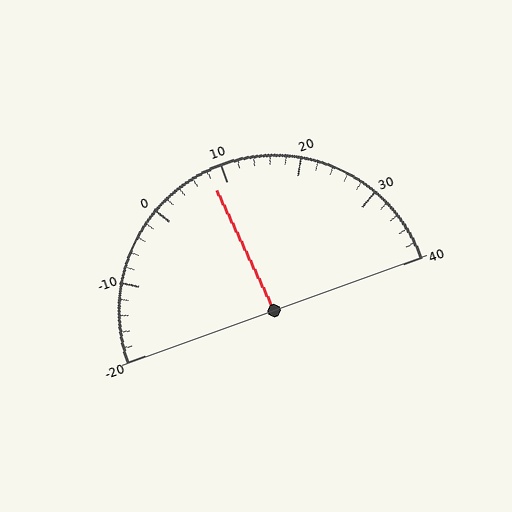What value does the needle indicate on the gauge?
The needle indicates approximately 8.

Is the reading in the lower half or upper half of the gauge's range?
The reading is in the lower half of the range (-20 to 40).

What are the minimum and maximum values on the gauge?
The gauge ranges from -20 to 40.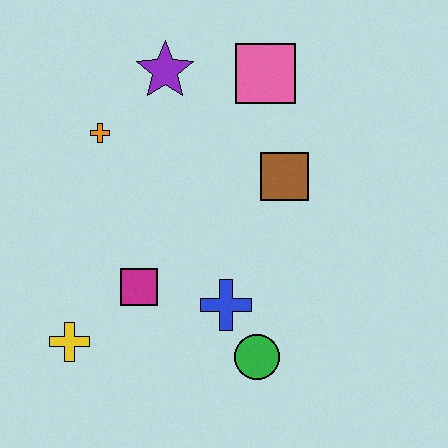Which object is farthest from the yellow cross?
The pink square is farthest from the yellow cross.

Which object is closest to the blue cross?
The green circle is closest to the blue cross.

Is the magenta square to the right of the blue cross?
No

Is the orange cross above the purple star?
No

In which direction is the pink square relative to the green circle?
The pink square is above the green circle.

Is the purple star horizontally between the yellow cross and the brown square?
Yes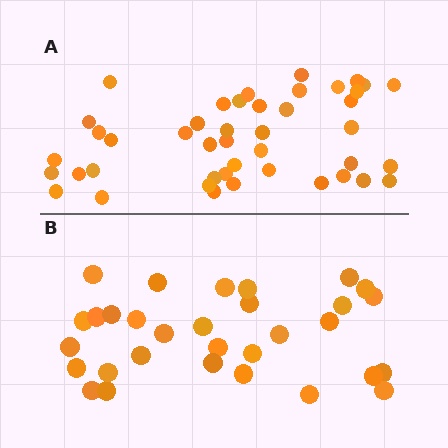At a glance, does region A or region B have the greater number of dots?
Region A (the top region) has more dots.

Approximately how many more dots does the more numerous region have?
Region A has approximately 15 more dots than region B.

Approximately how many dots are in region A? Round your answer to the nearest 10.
About 40 dots. (The exact count is 44, which rounds to 40.)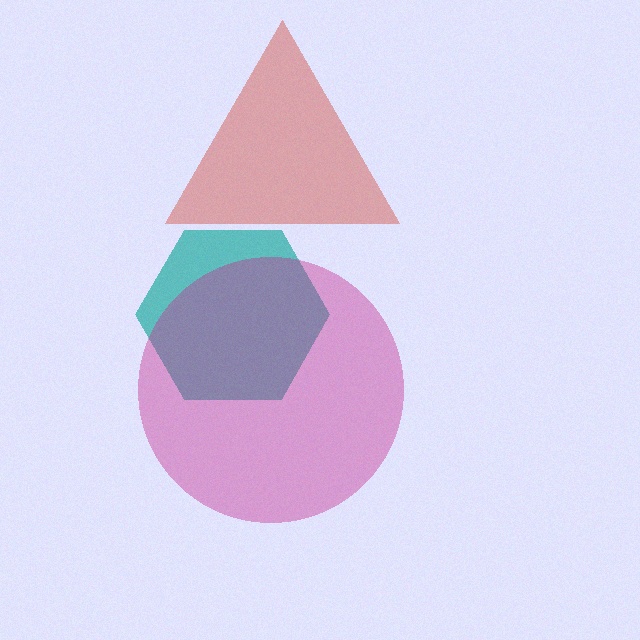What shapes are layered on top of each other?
The layered shapes are: a teal hexagon, a magenta circle, a red triangle.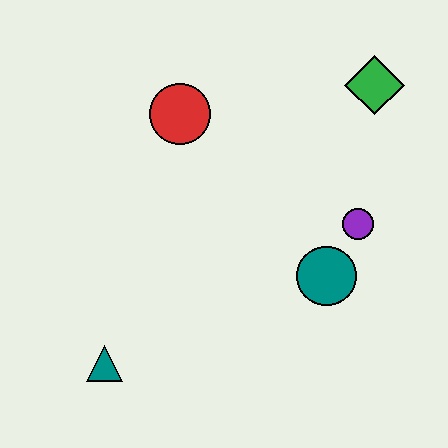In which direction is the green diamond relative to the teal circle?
The green diamond is above the teal circle.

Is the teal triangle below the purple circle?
Yes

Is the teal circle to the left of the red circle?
No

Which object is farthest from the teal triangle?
The green diamond is farthest from the teal triangle.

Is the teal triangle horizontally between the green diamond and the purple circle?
No